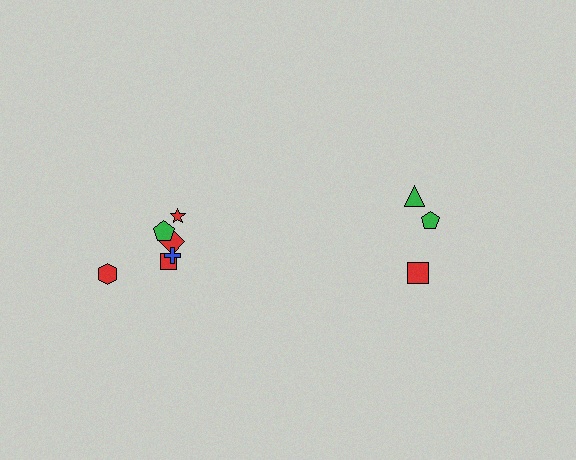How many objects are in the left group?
There are 6 objects.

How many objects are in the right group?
There are 3 objects.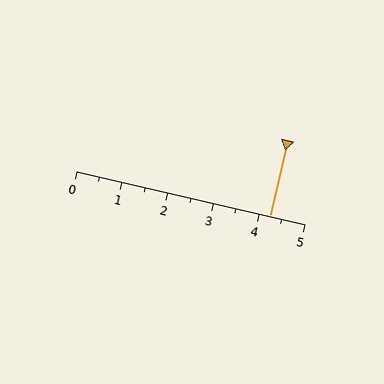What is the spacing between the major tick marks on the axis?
The major ticks are spaced 1 apart.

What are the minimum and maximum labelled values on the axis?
The axis runs from 0 to 5.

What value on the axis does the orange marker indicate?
The marker indicates approximately 4.2.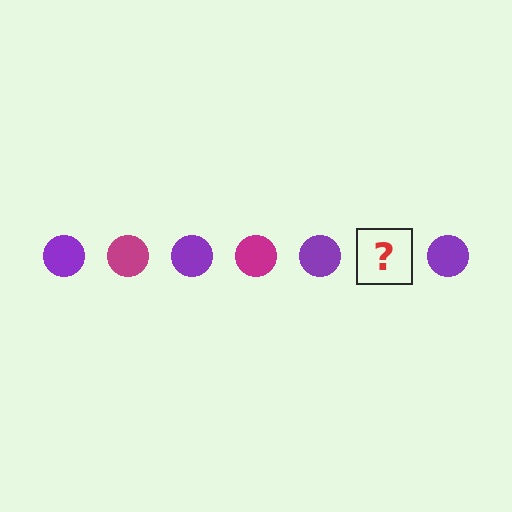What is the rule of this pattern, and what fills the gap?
The rule is that the pattern cycles through purple, magenta circles. The gap should be filled with a magenta circle.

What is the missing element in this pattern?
The missing element is a magenta circle.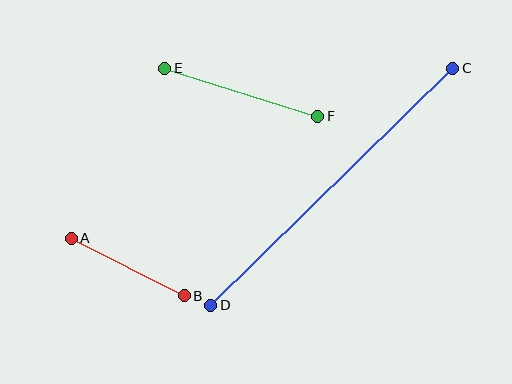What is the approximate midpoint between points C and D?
The midpoint is at approximately (332, 187) pixels.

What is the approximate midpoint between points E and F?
The midpoint is at approximately (241, 92) pixels.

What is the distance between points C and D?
The distance is approximately 339 pixels.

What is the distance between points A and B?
The distance is approximately 127 pixels.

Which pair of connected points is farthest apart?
Points C and D are farthest apart.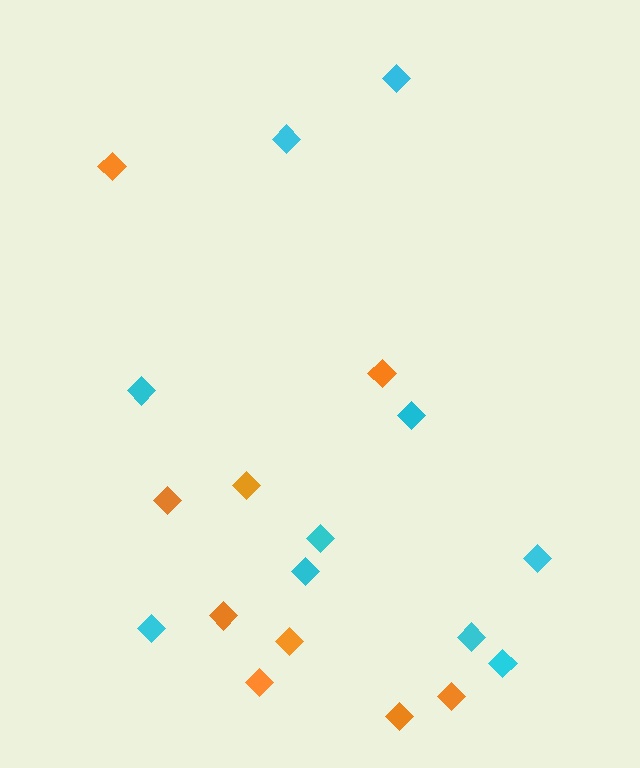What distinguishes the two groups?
There are 2 groups: one group of orange diamonds (9) and one group of cyan diamonds (10).